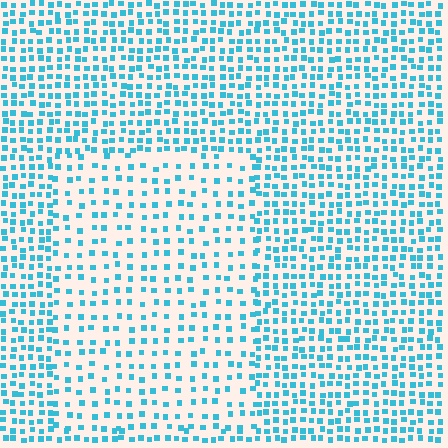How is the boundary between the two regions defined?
The boundary is defined by a change in element density (approximately 1.9x ratio). All elements are the same color, size, and shape.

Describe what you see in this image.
The image contains small cyan elements arranged at two different densities. A rectangle-shaped region is visible where the elements are less densely packed than the surrounding area.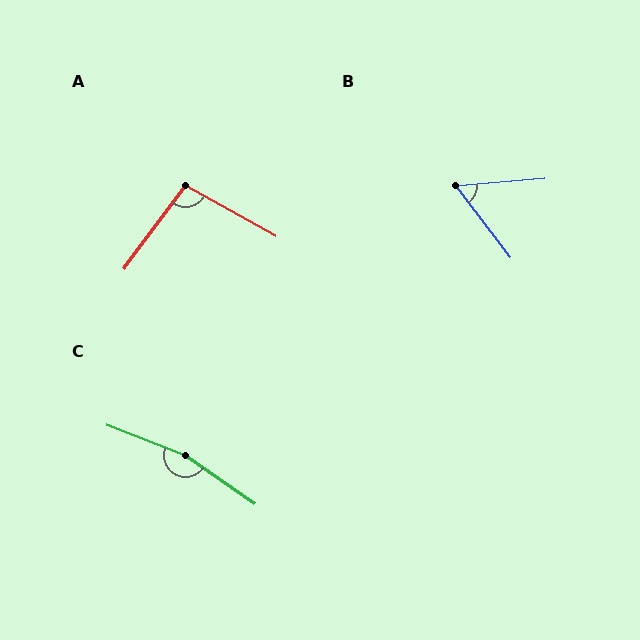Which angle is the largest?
C, at approximately 166 degrees.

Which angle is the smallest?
B, at approximately 58 degrees.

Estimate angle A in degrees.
Approximately 97 degrees.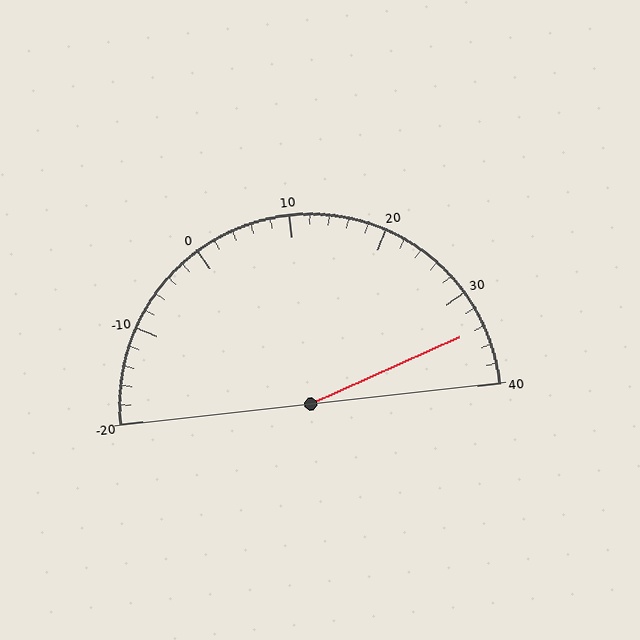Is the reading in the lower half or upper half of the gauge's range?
The reading is in the upper half of the range (-20 to 40).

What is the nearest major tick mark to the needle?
The nearest major tick mark is 30.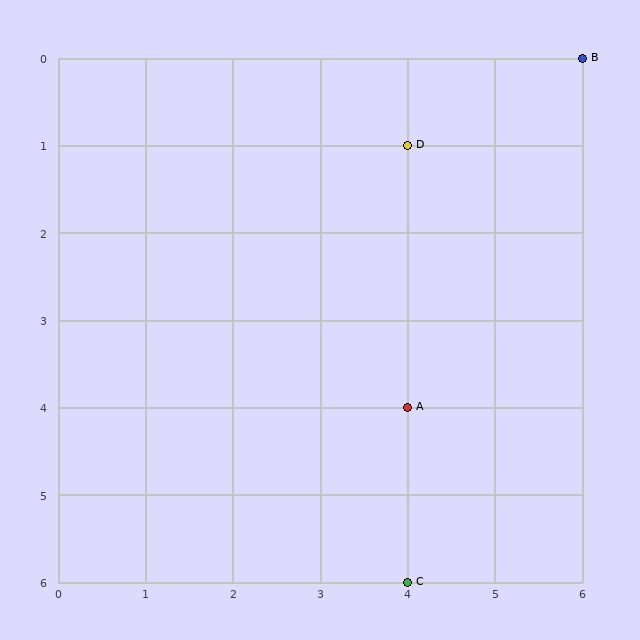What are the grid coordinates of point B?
Point B is at grid coordinates (6, 0).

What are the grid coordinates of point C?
Point C is at grid coordinates (4, 6).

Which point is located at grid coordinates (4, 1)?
Point D is at (4, 1).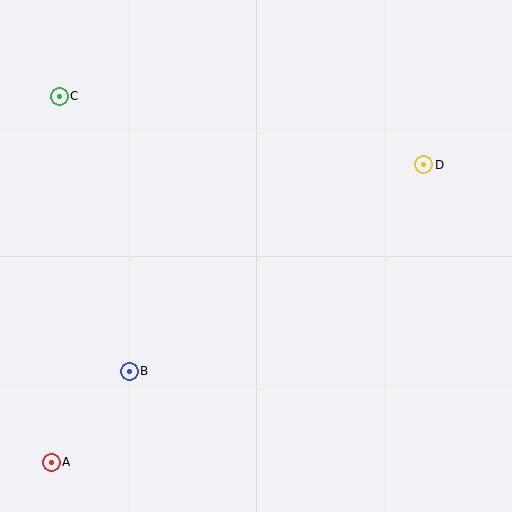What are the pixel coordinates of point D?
Point D is at (424, 165).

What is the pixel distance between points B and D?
The distance between B and D is 359 pixels.